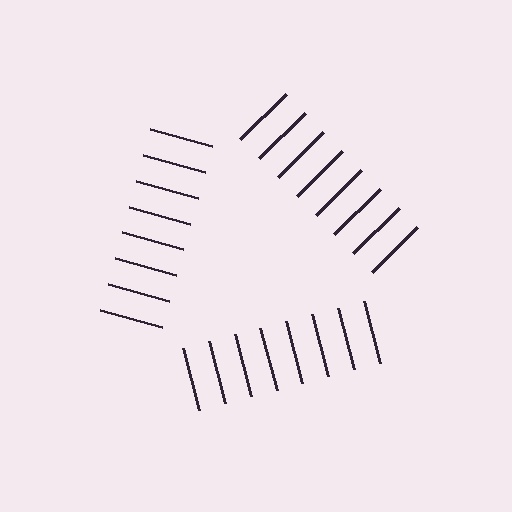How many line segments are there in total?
24 — 8 along each of the 3 edges.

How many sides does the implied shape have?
3 sides — the line-ends trace a triangle.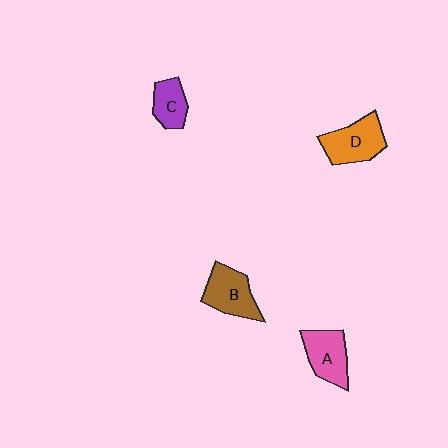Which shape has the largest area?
Shape D (orange).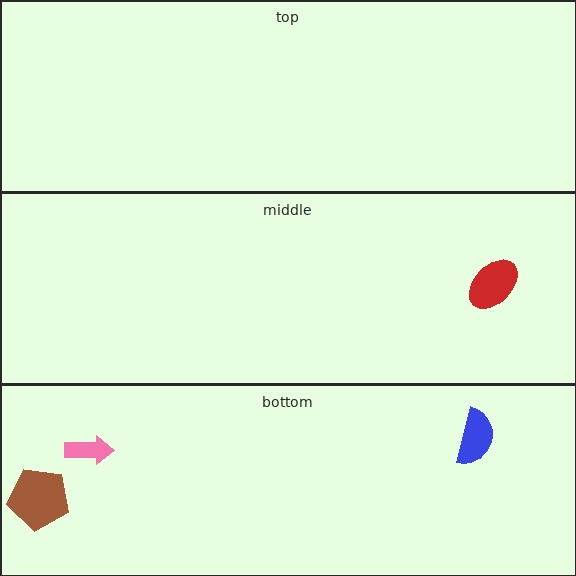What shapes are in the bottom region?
The blue semicircle, the brown pentagon, the pink arrow.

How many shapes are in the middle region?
1.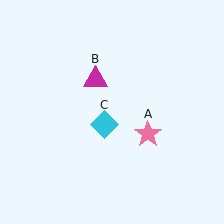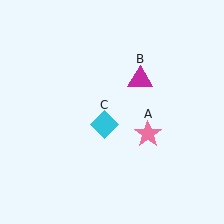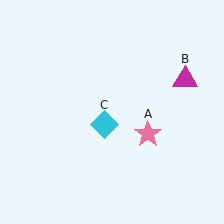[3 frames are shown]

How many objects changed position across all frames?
1 object changed position: magenta triangle (object B).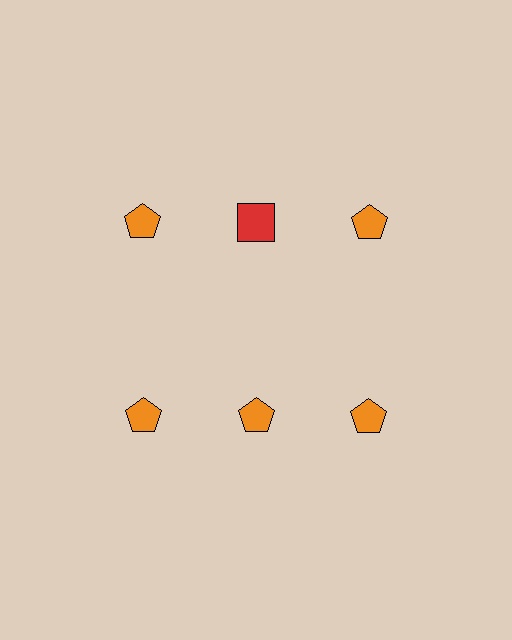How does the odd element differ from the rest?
It differs in both color (red instead of orange) and shape (square instead of pentagon).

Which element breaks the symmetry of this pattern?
The red square in the top row, second from left column breaks the symmetry. All other shapes are orange pentagons.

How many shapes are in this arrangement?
There are 6 shapes arranged in a grid pattern.